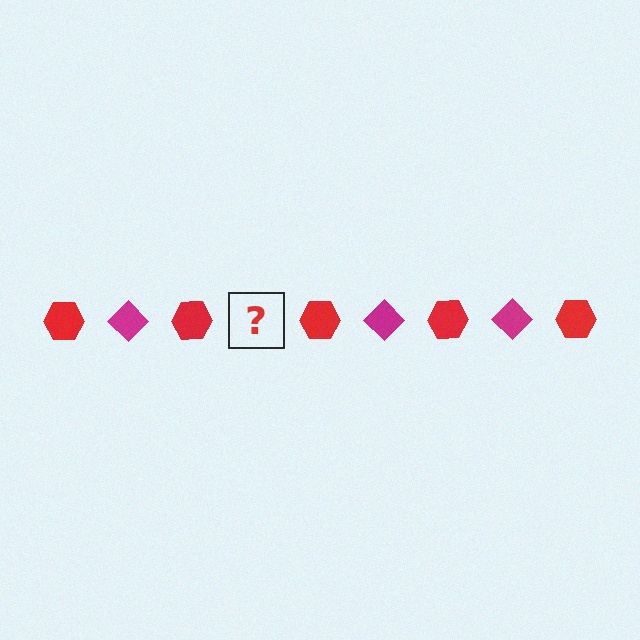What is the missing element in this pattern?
The missing element is a magenta diamond.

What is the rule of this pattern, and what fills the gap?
The rule is that the pattern alternates between red hexagon and magenta diamond. The gap should be filled with a magenta diamond.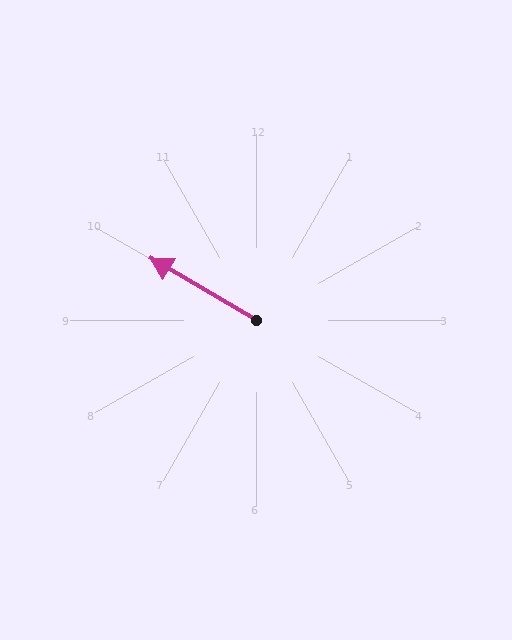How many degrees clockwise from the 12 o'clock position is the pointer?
Approximately 300 degrees.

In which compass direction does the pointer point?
Northwest.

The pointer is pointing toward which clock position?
Roughly 10 o'clock.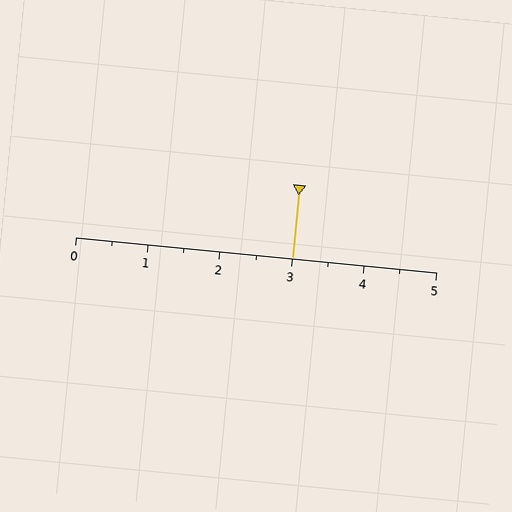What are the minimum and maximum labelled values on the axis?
The axis runs from 0 to 5.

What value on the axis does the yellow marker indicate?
The marker indicates approximately 3.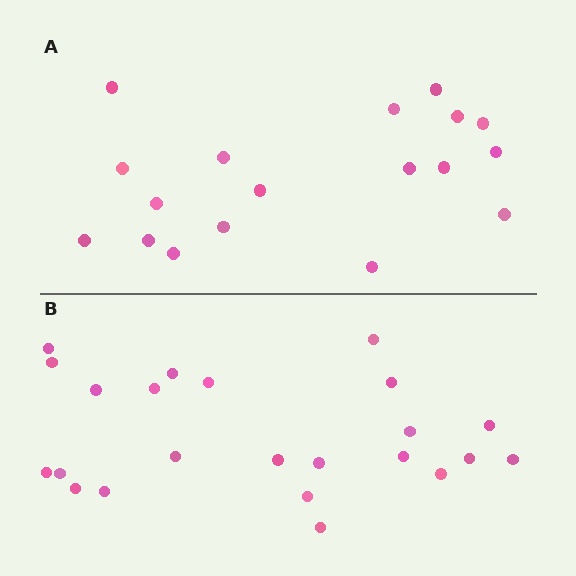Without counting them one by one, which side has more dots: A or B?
Region B (the bottom region) has more dots.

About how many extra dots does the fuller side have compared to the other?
Region B has about 5 more dots than region A.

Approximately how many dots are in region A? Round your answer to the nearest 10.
About 20 dots. (The exact count is 18, which rounds to 20.)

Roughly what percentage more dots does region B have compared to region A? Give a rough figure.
About 30% more.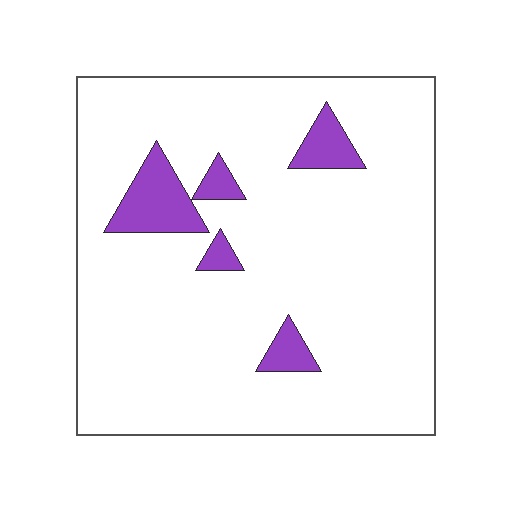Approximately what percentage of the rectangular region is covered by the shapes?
Approximately 10%.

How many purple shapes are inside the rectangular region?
5.